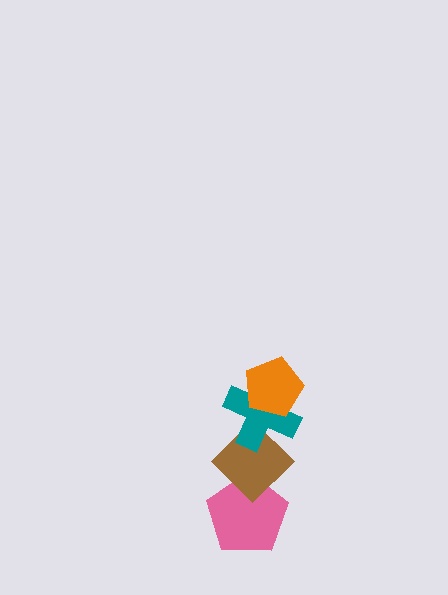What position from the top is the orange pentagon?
The orange pentagon is 1st from the top.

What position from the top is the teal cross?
The teal cross is 2nd from the top.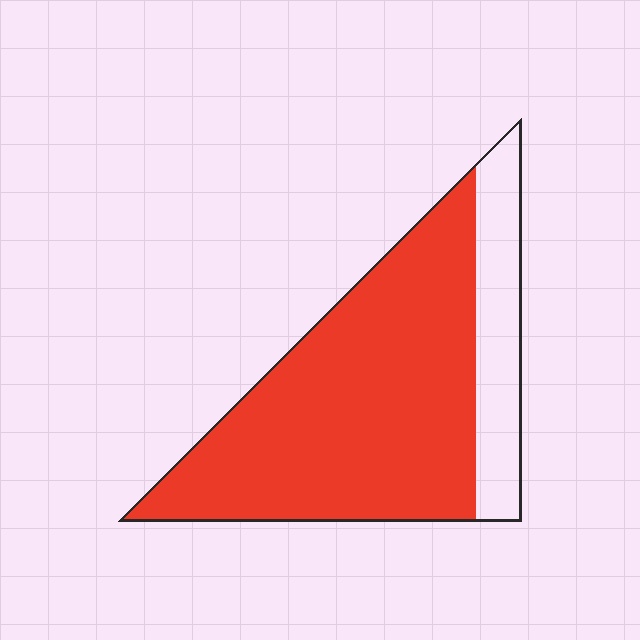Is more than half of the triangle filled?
Yes.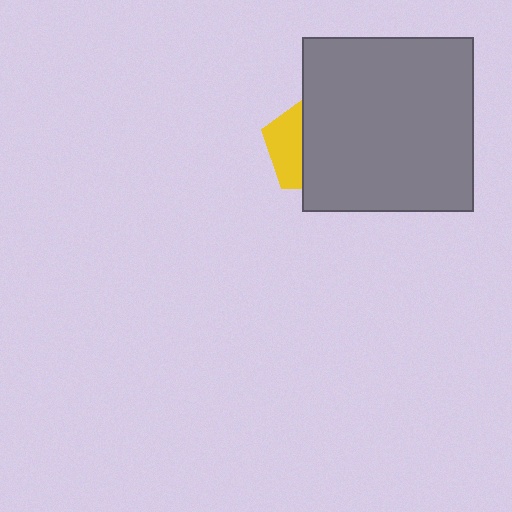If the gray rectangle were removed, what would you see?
You would see the complete yellow pentagon.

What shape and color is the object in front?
The object in front is a gray rectangle.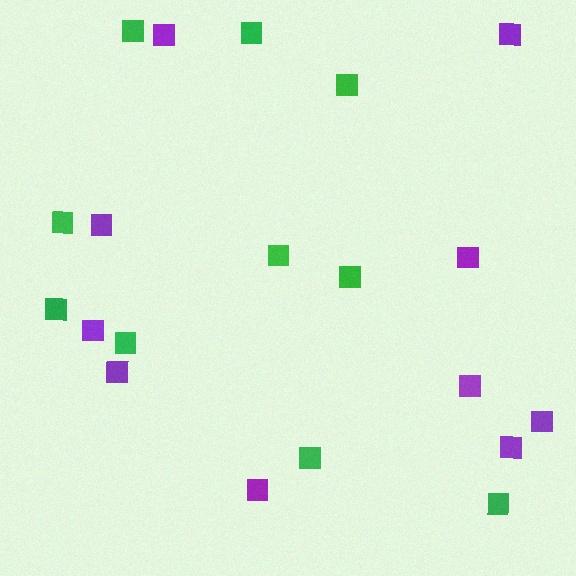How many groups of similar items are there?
There are 2 groups: one group of green squares (10) and one group of purple squares (10).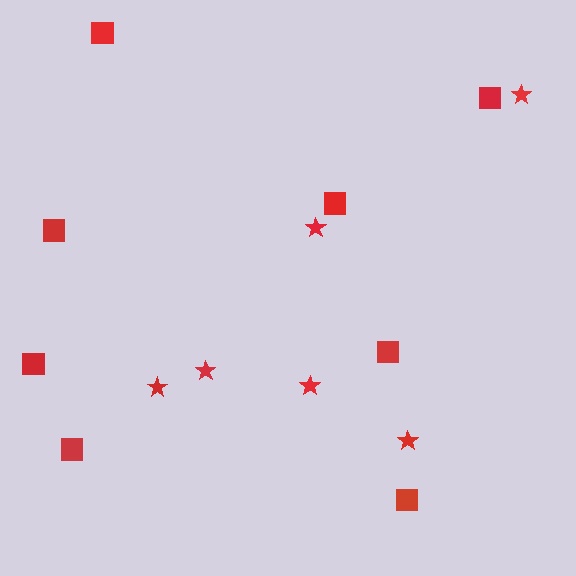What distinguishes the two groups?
There are 2 groups: one group of squares (8) and one group of stars (6).